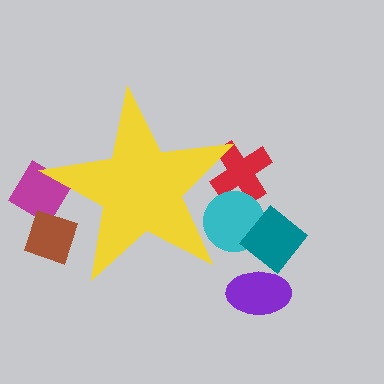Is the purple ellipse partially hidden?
No, the purple ellipse is fully visible.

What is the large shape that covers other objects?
A yellow star.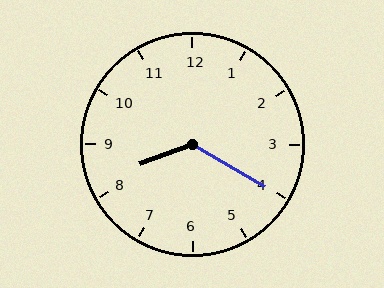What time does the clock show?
8:20.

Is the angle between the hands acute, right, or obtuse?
It is obtuse.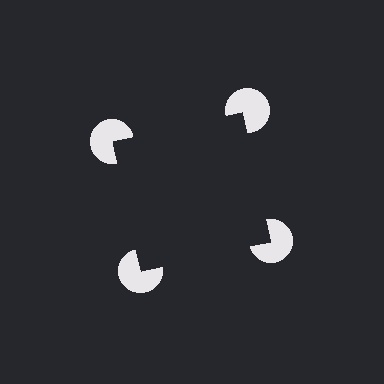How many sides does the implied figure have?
4 sides.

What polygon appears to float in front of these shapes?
An illusory square — its edges are inferred from the aligned wedge cuts in the pac-man discs, not physically drawn.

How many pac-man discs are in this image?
There are 4 — one at each vertex of the illusory square.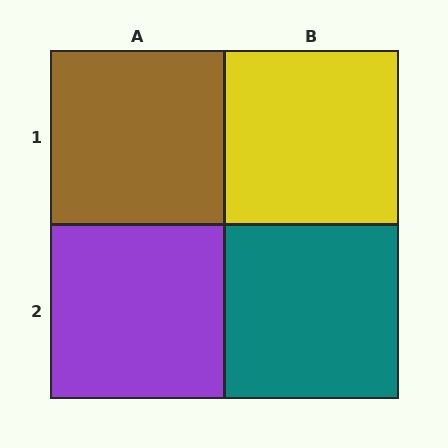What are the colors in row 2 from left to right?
Purple, teal.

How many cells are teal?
1 cell is teal.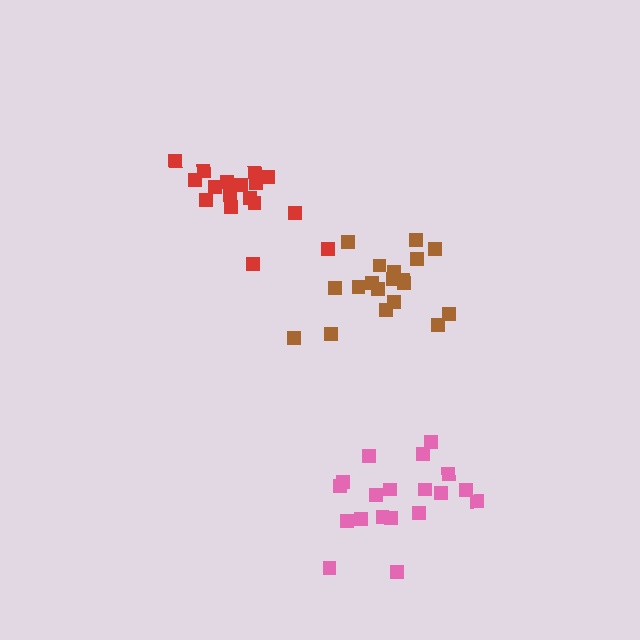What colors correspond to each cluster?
The clusters are colored: red, brown, pink.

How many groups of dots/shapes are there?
There are 3 groups.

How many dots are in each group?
Group 1: 17 dots, Group 2: 19 dots, Group 3: 19 dots (55 total).